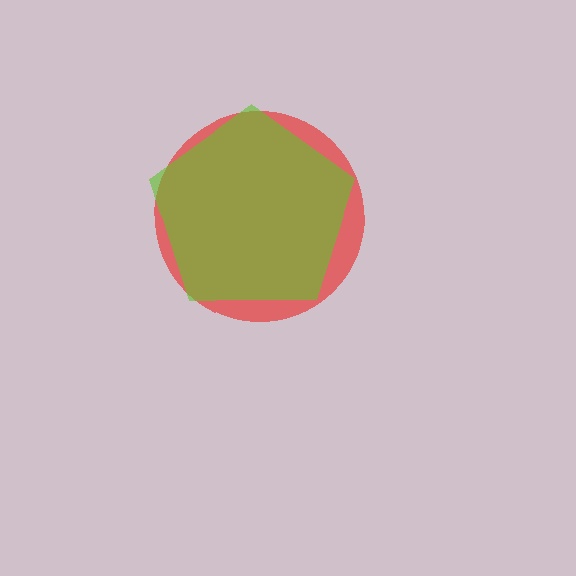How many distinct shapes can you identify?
There are 2 distinct shapes: a red circle, a lime pentagon.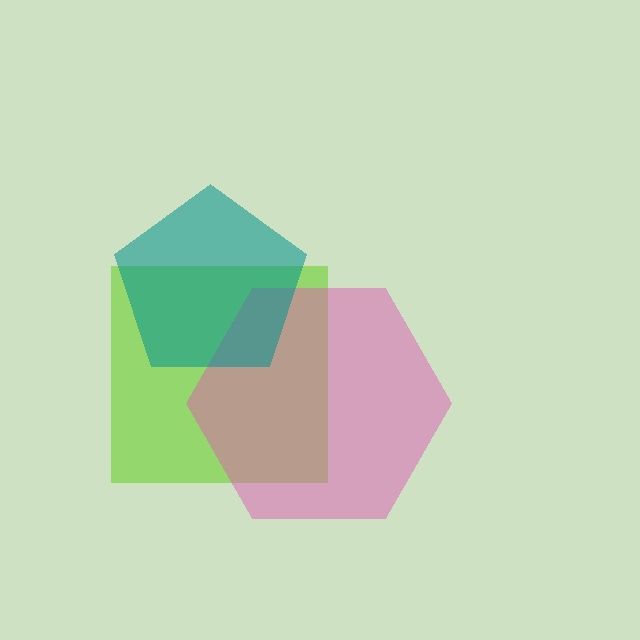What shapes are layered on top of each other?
The layered shapes are: a lime square, a pink hexagon, a teal pentagon.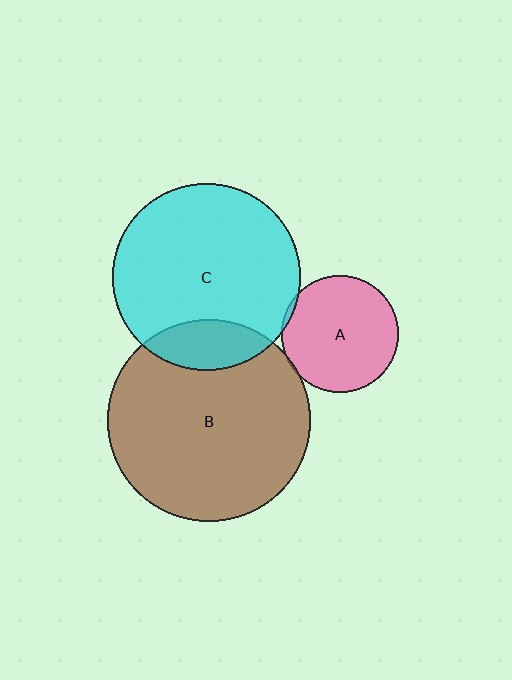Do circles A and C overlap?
Yes.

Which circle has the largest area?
Circle B (brown).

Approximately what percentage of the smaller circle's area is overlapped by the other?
Approximately 5%.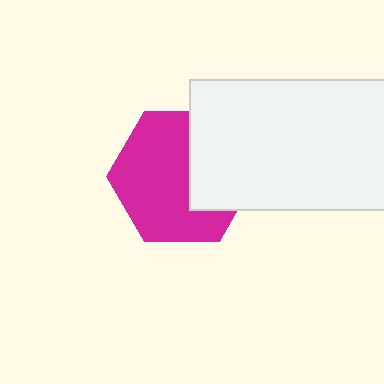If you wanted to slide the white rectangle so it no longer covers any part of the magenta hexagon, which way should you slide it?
Slide it right — that is the most direct way to separate the two shapes.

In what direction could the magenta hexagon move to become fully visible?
The magenta hexagon could move left. That would shift it out from behind the white rectangle entirely.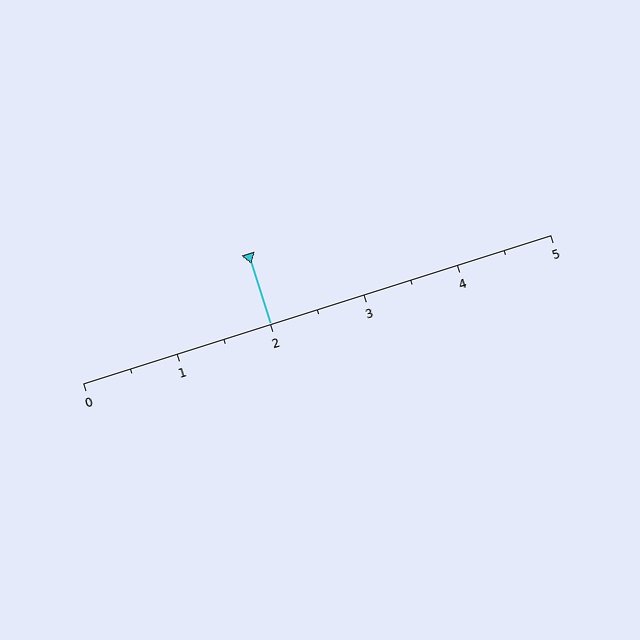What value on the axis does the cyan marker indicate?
The marker indicates approximately 2.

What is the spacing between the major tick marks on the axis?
The major ticks are spaced 1 apart.